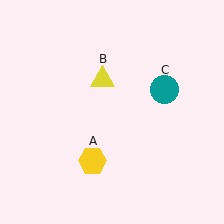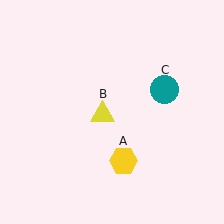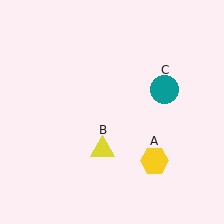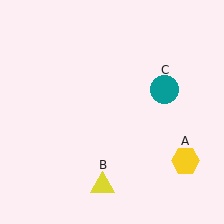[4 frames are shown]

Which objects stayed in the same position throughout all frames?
Teal circle (object C) remained stationary.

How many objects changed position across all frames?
2 objects changed position: yellow hexagon (object A), yellow triangle (object B).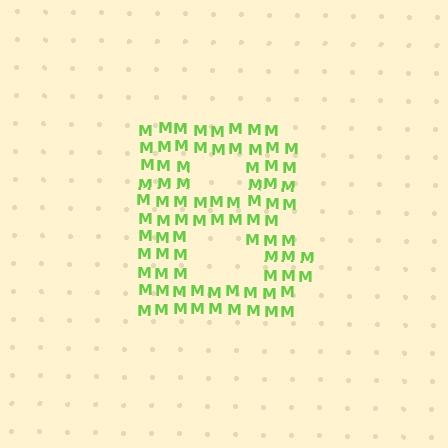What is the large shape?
The large shape is the letter B.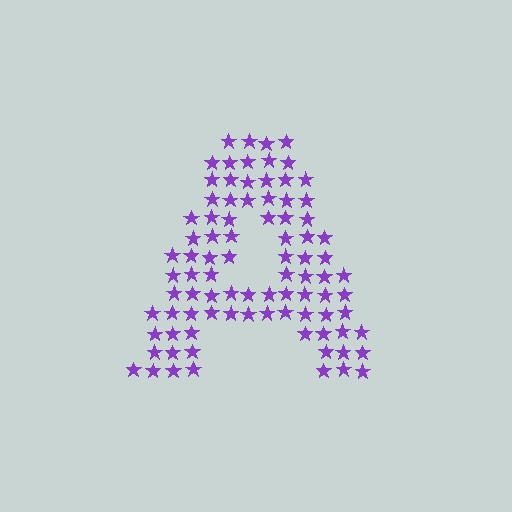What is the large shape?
The large shape is the letter A.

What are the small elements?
The small elements are stars.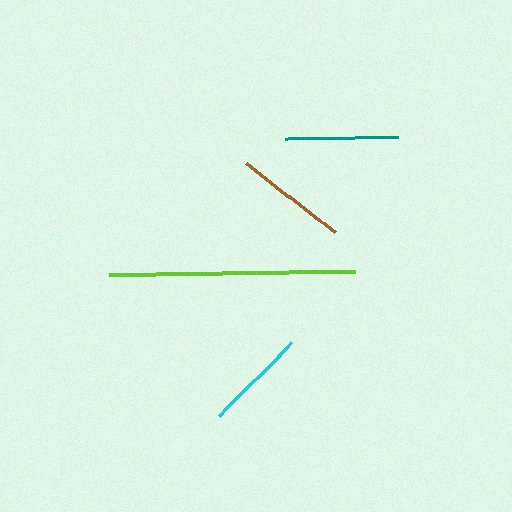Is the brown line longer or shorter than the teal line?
The teal line is longer than the brown line.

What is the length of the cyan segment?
The cyan segment is approximately 103 pixels long.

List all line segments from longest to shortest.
From longest to shortest: lime, teal, brown, cyan.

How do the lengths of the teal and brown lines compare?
The teal and brown lines are approximately the same length.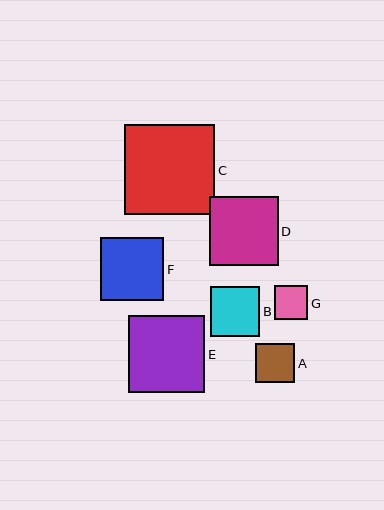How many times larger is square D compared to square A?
Square D is approximately 1.8 times the size of square A.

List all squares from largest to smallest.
From largest to smallest: C, E, D, F, B, A, G.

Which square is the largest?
Square C is the largest with a size of approximately 90 pixels.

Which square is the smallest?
Square G is the smallest with a size of approximately 33 pixels.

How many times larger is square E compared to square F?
Square E is approximately 1.2 times the size of square F.